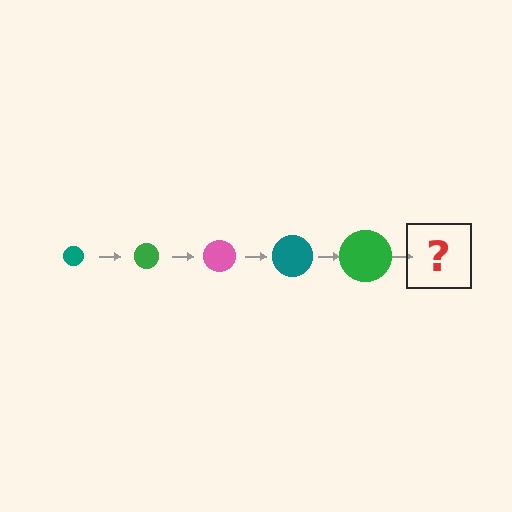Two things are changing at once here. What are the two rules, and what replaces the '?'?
The two rules are that the circle grows larger each step and the color cycles through teal, green, and pink. The '?' should be a pink circle, larger than the previous one.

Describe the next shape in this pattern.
It should be a pink circle, larger than the previous one.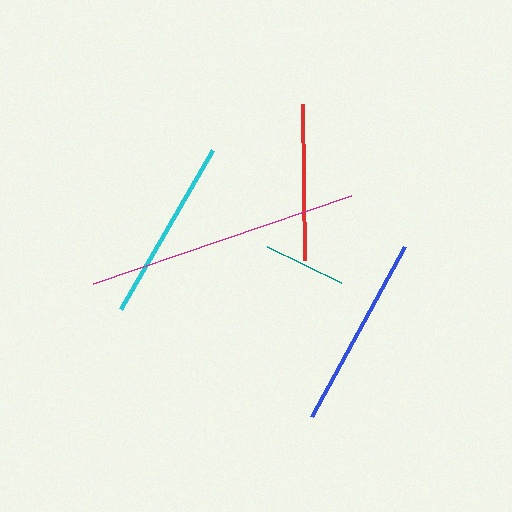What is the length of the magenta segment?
The magenta segment is approximately 273 pixels long.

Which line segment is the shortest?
The teal line is the shortest at approximately 82 pixels.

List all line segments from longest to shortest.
From longest to shortest: magenta, blue, cyan, red, teal.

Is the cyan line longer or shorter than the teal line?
The cyan line is longer than the teal line.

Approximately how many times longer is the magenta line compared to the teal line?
The magenta line is approximately 3.3 times the length of the teal line.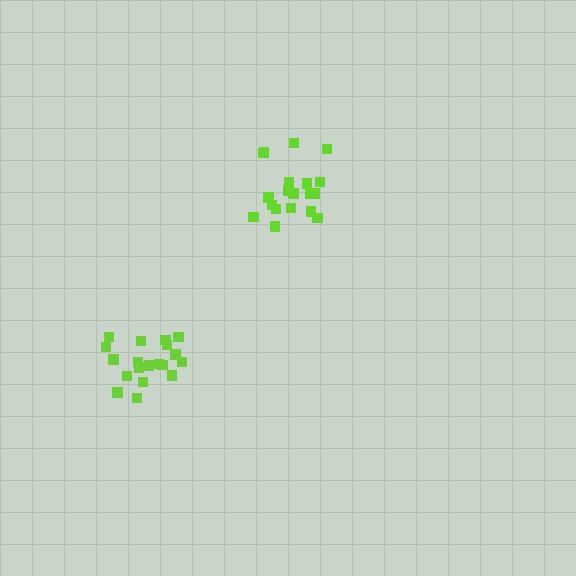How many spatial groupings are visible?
There are 2 spatial groupings.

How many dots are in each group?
Group 1: 19 dots, Group 2: 19 dots (38 total).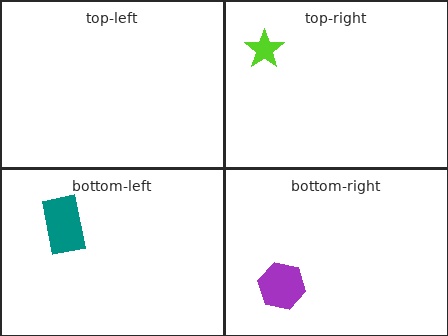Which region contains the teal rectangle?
The bottom-left region.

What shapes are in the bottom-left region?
The teal rectangle.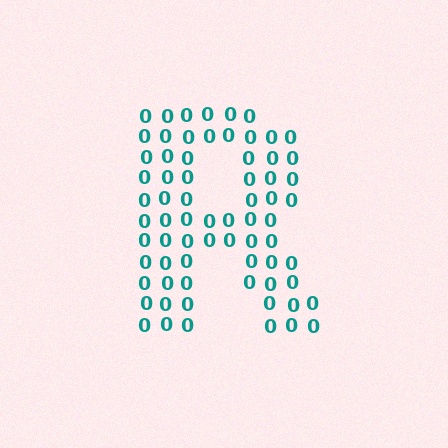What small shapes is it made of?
It is made of small digit 0's.